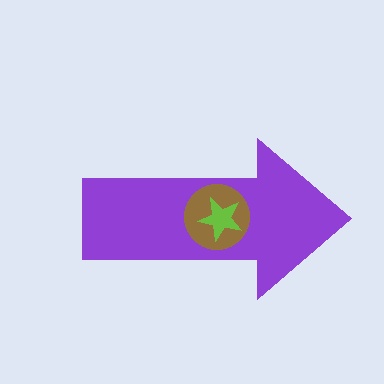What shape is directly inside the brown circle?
The lime star.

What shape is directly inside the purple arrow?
The brown circle.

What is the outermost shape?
The purple arrow.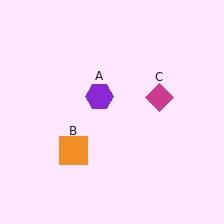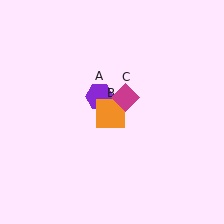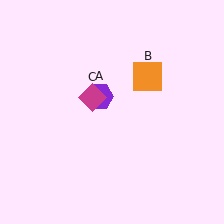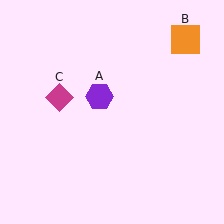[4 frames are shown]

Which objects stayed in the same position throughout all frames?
Purple hexagon (object A) remained stationary.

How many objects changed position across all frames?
2 objects changed position: orange square (object B), magenta diamond (object C).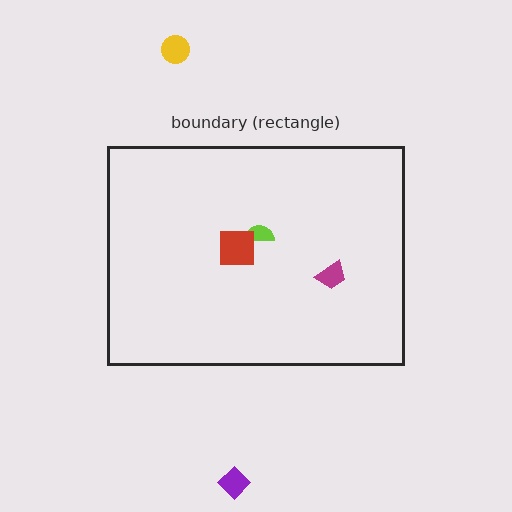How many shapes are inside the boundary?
3 inside, 2 outside.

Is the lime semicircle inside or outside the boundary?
Inside.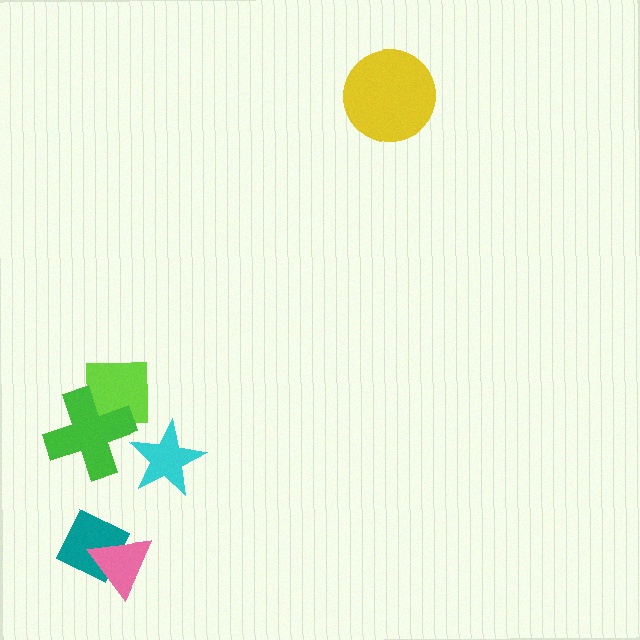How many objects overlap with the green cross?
1 object overlaps with the green cross.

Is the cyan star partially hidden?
No, no other shape covers it.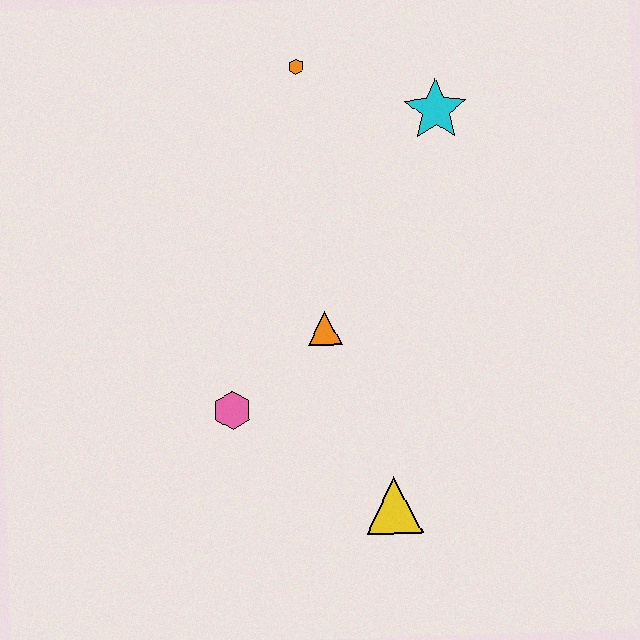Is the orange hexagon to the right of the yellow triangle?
No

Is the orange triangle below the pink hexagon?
No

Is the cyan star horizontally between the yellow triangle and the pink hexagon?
No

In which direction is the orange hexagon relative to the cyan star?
The orange hexagon is to the left of the cyan star.